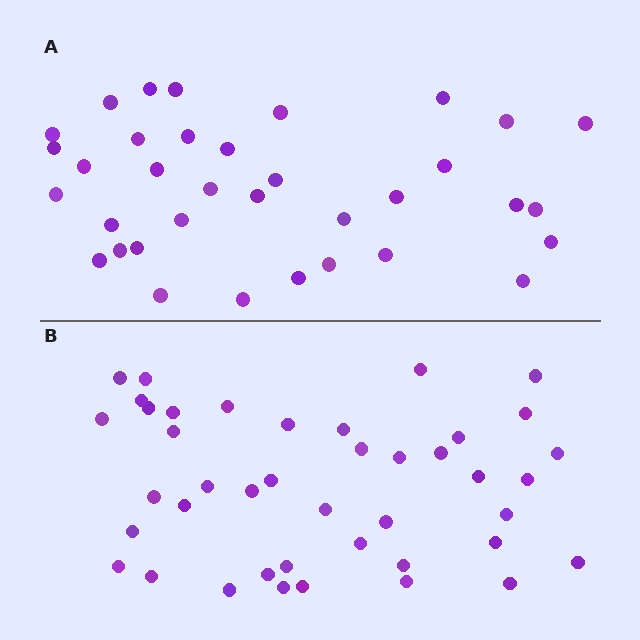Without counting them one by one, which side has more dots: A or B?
Region B (the bottom region) has more dots.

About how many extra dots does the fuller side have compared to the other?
Region B has roughly 8 or so more dots than region A.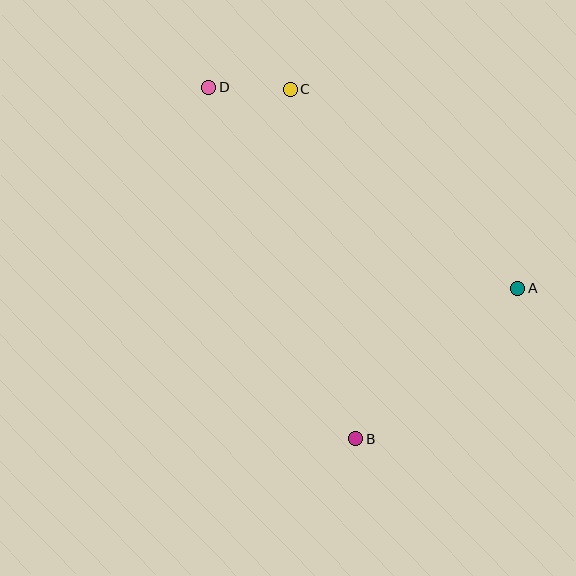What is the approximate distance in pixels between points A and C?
The distance between A and C is approximately 302 pixels.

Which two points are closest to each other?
Points C and D are closest to each other.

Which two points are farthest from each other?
Points B and D are farthest from each other.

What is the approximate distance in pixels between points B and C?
The distance between B and C is approximately 355 pixels.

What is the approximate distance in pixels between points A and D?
The distance between A and D is approximately 369 pixels.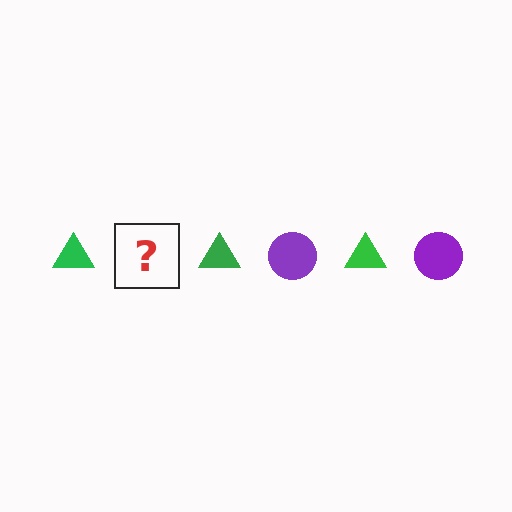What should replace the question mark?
The question mark should be replaced with a purple circle.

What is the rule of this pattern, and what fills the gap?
The rule is that the pattern alternates between green triangle and purple circle. The gap should be filled with a purple circle.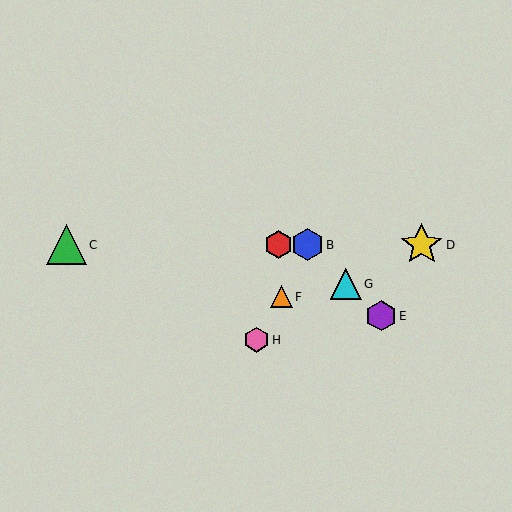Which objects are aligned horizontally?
Objects A, B, C, D are aligned horizontally.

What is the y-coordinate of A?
Object A is at y≈245.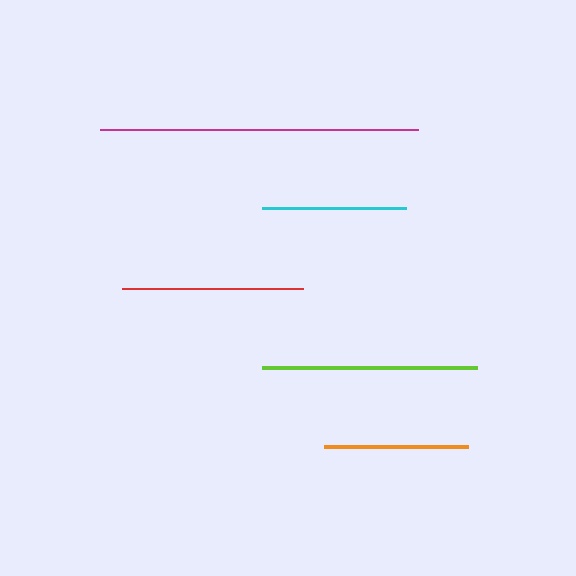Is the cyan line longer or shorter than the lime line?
The lime line is longer than the cyan line.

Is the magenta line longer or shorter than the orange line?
The magenta line is longer than the orange line.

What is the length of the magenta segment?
The magenta segment is approximately 318 pixels long.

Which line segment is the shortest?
The orange line is the shortest at approximately 144 pixels.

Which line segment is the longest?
The magenta line is the longest at approximately 318 pixels.